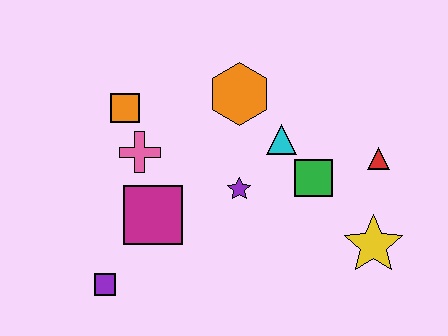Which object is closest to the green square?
The cyan triangle is closest to the green square.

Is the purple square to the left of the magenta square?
Yes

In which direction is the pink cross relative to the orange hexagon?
The pink cross is to the left of the orange hexagon.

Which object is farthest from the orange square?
The yellow star is farthest from the orange square.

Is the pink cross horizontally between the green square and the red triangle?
No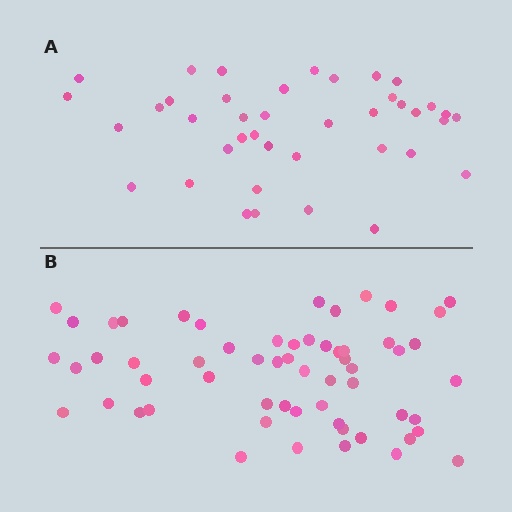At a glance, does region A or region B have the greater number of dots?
Region B (the bottom region) has more dots.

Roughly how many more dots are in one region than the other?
Region B has approximately 20 more dots than region A.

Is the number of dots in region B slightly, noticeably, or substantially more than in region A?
Region B has substantially more. The ratio is roughly 1.5 to 1.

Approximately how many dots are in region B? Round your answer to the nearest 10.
About 60 dots. (The exact count is 59, which rounds to 60.)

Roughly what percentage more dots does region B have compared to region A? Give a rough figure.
About 50% more.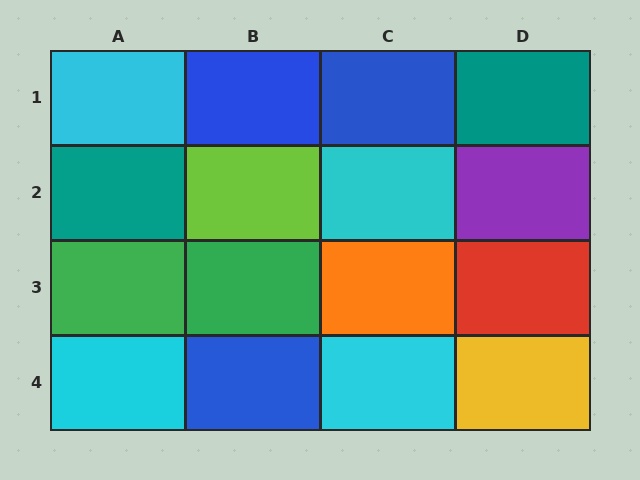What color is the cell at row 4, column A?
Cyan.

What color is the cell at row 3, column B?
Green.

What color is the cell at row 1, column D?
Teal.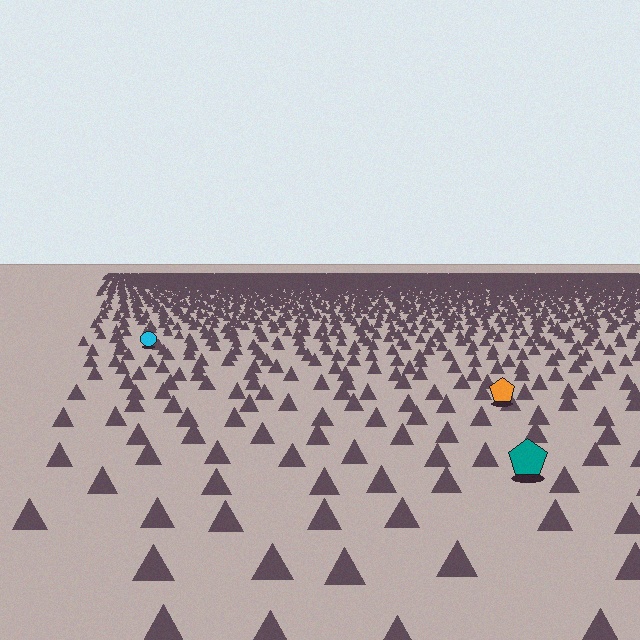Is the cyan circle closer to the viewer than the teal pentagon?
No. The teal pentagon is closer — you can tell from the texture gradient: the ground texture is coarser near it.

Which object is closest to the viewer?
The teal pentagon is closest. The texture marks near it are larger and more spread out.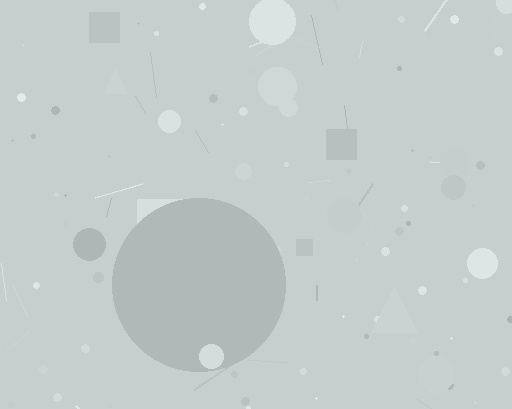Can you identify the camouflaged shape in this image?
The camouflaged shape is a circle.